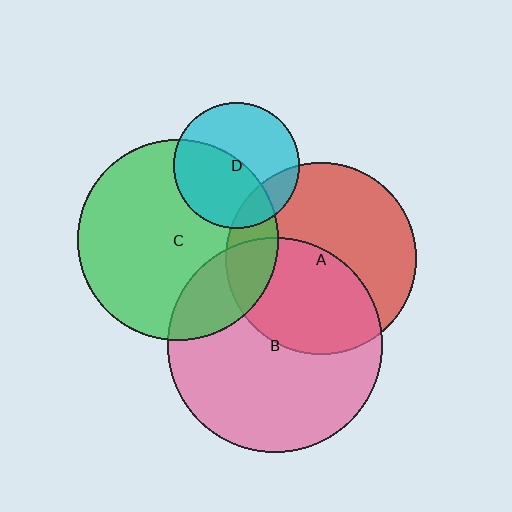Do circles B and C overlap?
Yes.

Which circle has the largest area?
Circle B (pink).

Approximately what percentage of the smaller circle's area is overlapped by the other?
Approximately 20%.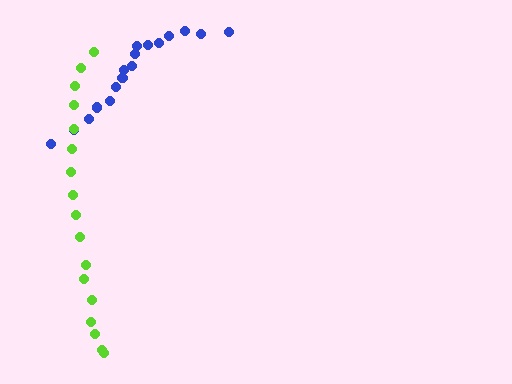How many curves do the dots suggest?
There are 2 distinct paths.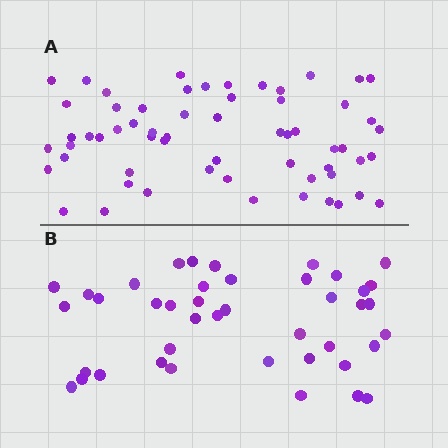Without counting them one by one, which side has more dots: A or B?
Region A (the top region) has more dots.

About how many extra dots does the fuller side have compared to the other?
Region A has approximately 20 more dots than region B.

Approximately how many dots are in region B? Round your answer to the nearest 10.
About 40 dots. (The exact count is 42, which rounds to 40.)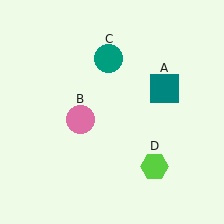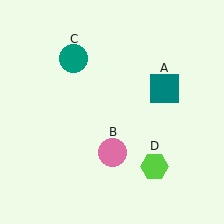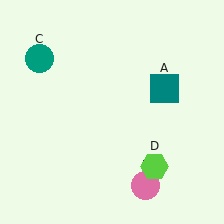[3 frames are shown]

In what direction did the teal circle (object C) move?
The teal circle (object C) moved left.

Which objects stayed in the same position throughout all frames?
Teal square (object A) and lime hexagon (object D) remained stationary.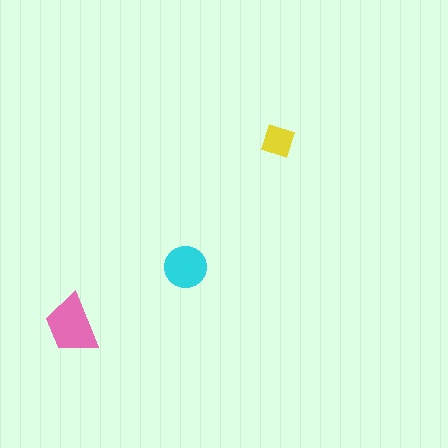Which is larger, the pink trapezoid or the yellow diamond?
The pink trapezoid.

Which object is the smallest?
The yellow diamond.